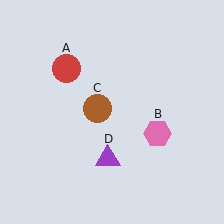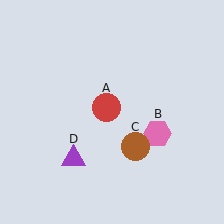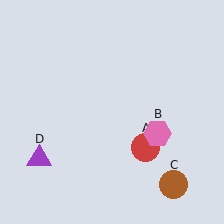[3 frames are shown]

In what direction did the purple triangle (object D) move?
The purple triangle (object D) moved left.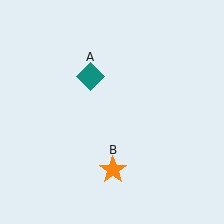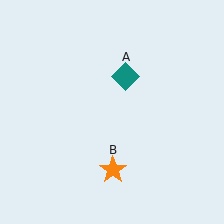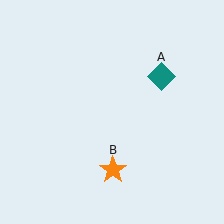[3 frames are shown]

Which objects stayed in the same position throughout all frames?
Orange star (object B) remained stationary.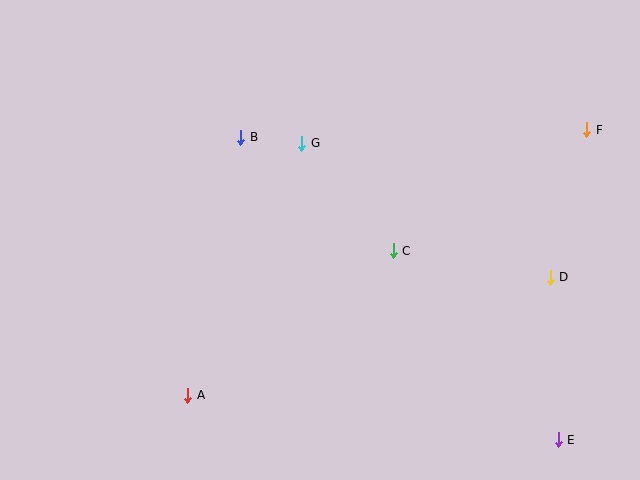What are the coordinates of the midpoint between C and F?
The midpoint between C and F is at (490, 190).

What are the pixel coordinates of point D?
Point D is at (550, 277).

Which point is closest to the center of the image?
Point C at (393, 251) is closest to the center.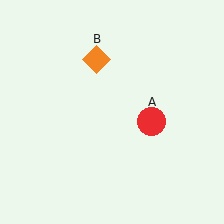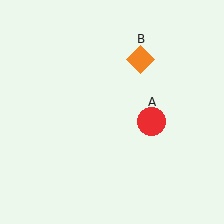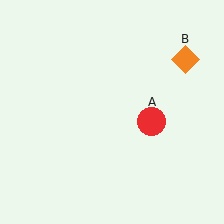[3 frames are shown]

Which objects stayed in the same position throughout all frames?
Red circle (object A) remained stationary.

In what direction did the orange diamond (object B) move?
The orange diamond (object B) moved right.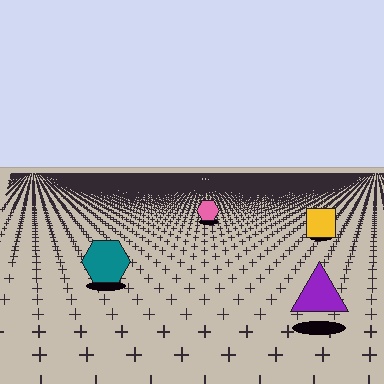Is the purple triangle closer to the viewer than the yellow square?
Yes. The purple triangle is closer — you can tell from the texture gradient: the ground texture is coarser near it.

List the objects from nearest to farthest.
From nearest to farthest: the purple triangle, the teal hexagon, the yellow square, the pink hexagon.